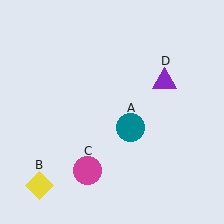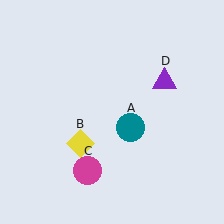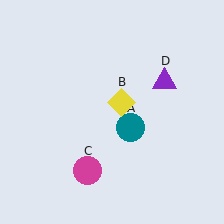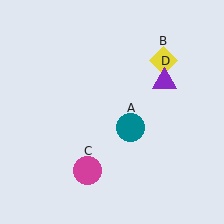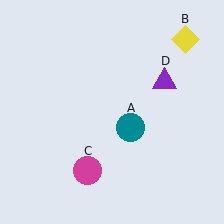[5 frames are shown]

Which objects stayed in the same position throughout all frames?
Teal circle (object A) and magenta circle (object C) and purple triangle (object D) remained stationary.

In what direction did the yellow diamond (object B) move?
The yellow diamond (object B) moved up and to the right.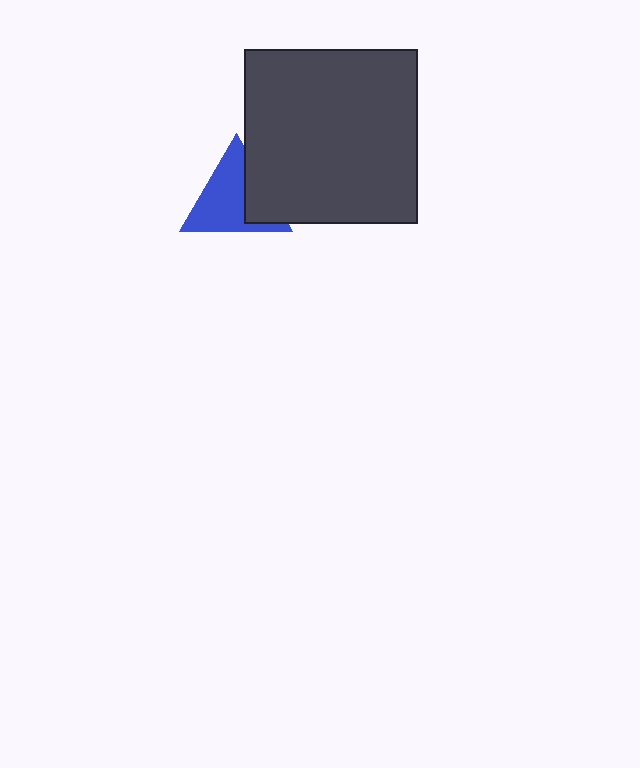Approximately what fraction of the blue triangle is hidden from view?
Roughly 31% of the blue triangle is hidden behind the dark gray square.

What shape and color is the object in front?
The object in front is a dark gray square.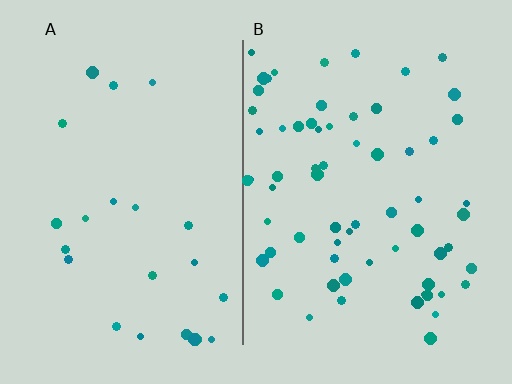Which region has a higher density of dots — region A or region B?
B (the right).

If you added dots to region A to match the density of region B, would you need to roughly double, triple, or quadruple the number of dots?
Approximately triple.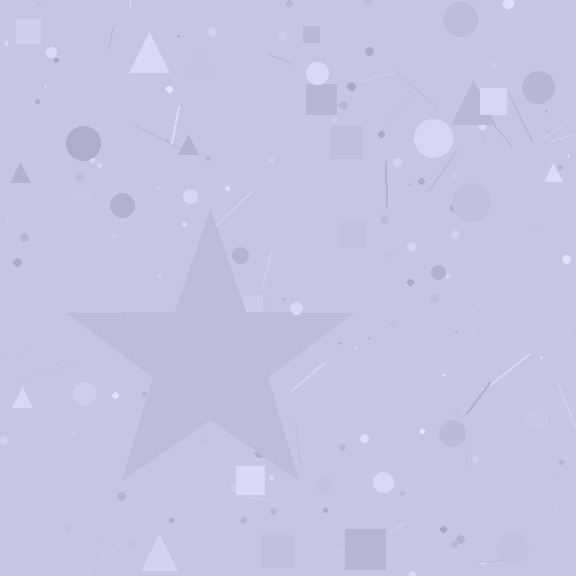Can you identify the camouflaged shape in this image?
The camouflaged shape is a star.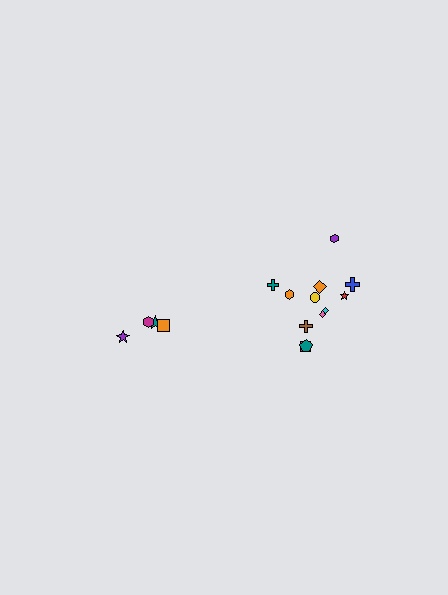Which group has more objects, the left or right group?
The right group.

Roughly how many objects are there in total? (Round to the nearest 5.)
Roughly 15 objects in total.